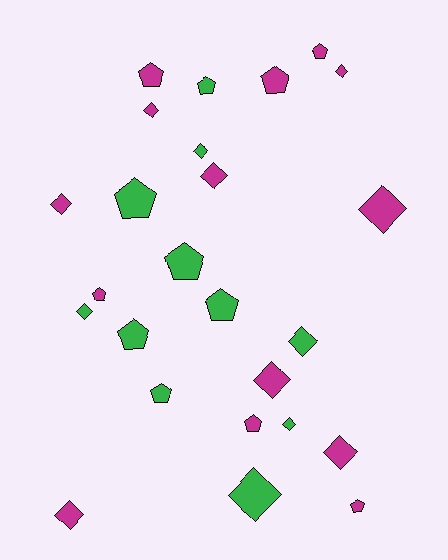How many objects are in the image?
There are 25 objects.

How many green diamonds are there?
There are 5 green diamonds.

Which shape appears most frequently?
Diamond, with 13 objects.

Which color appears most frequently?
Magenta, with 14 objects.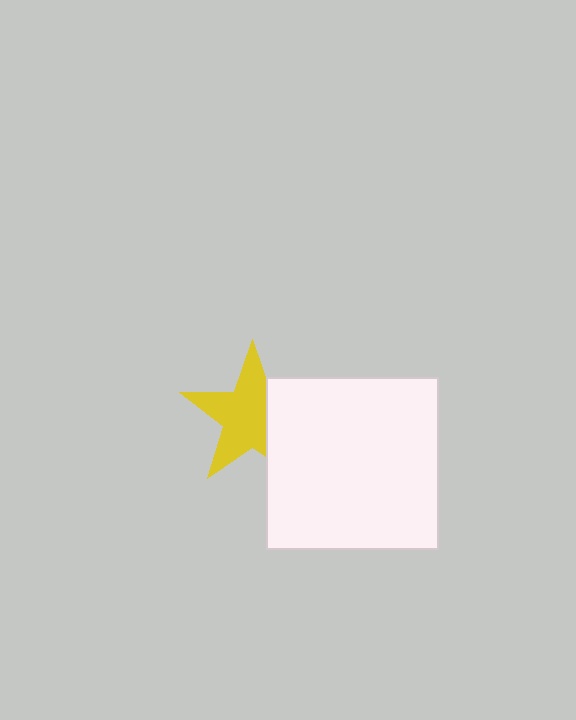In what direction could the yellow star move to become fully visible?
The yellow star could move left. That would shift it out from behind the white square entirely.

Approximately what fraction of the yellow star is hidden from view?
Roughly 33% of the yellow star is hidden behind the white square.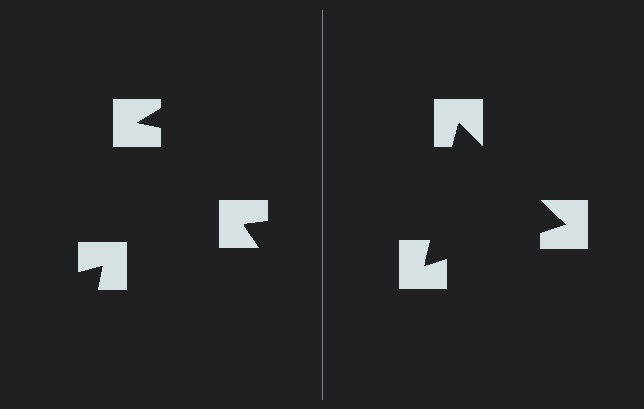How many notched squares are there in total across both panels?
6 — 3 on each side.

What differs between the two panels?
The notched squares are positioned identically on both sides; only the wedge orientations differ. On the right they align to a triangle; on the left they are misaligned.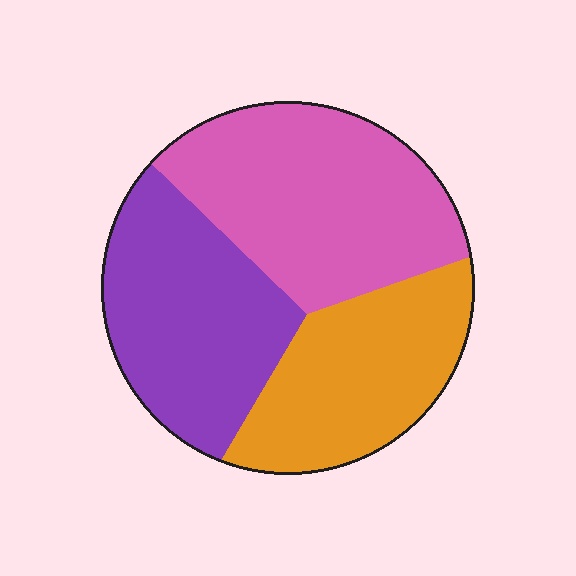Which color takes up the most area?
Pink, at roughly 40%.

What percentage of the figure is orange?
Orange covers roughly 30% of the figure.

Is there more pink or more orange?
Pink.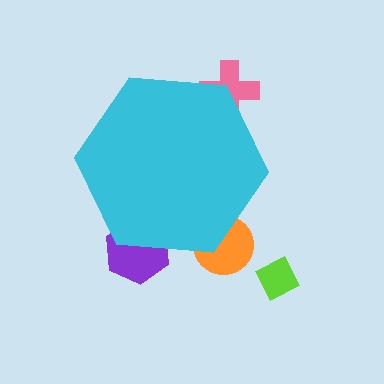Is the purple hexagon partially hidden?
Yes, the purple hexagon is partially hidden behind the cyan hexagon.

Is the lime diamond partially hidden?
No, the lime diamond is fully visible.